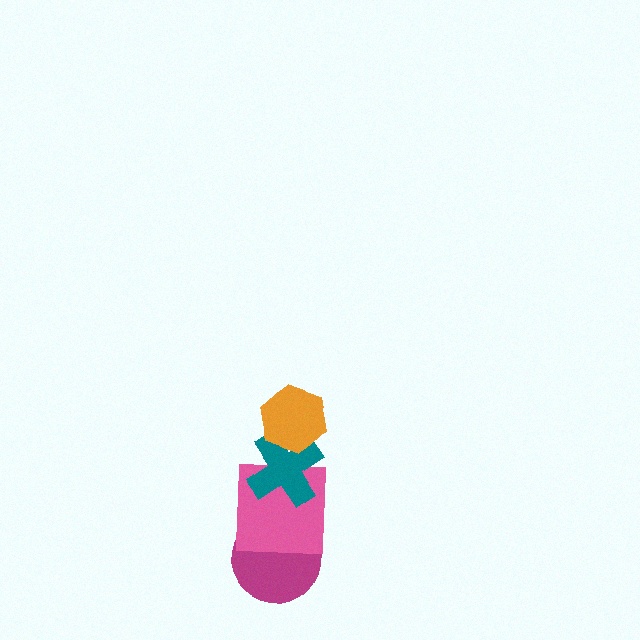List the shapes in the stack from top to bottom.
From top to bottom: the orange hexagon, the teal cross, the pink square, the magenta circle.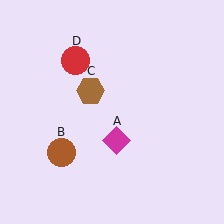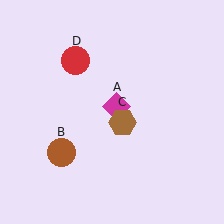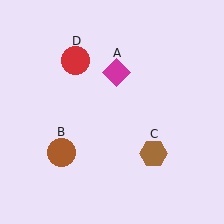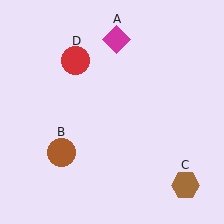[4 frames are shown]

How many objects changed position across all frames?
2 objects changed position: magenta diamond (object A), brown hexagon (object C).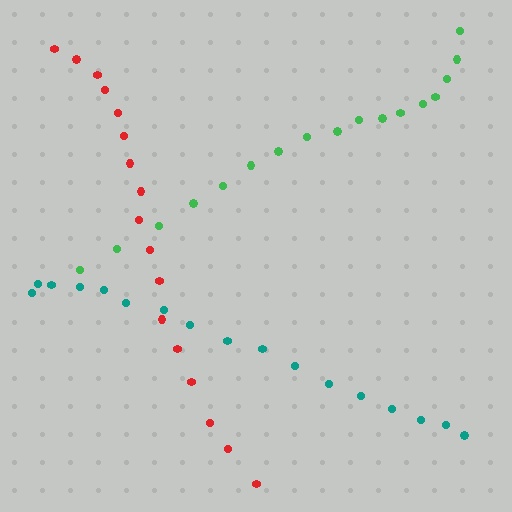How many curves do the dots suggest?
There are 3 distinct paths.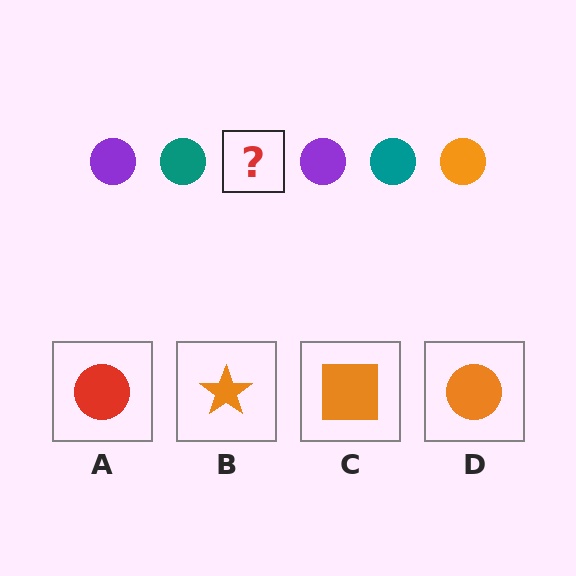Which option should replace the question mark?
Option D.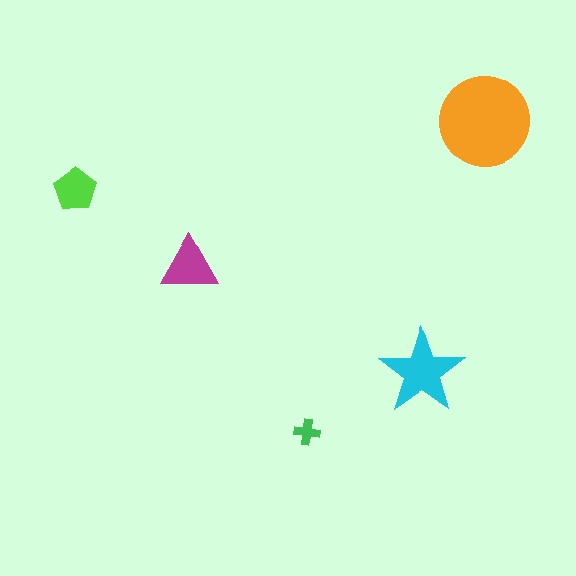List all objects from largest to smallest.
The orange circle, the cyan star, the magenta triangle, the lime pentagon, the green cross.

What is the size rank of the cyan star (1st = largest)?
2nd.